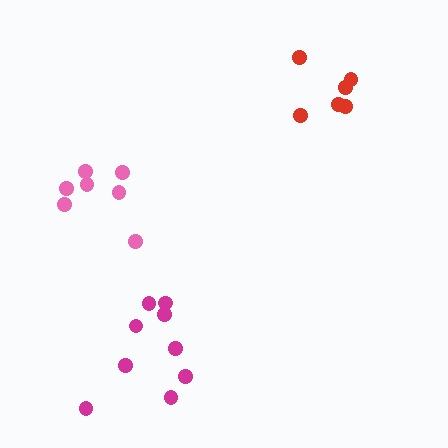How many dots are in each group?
Group 1: 9 dots, Group 2: 7 dots, Group 3: 6 dots (22 total).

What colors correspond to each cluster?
The clusters are colored: magenta, pink, red.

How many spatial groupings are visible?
There are 3 spatial groupings.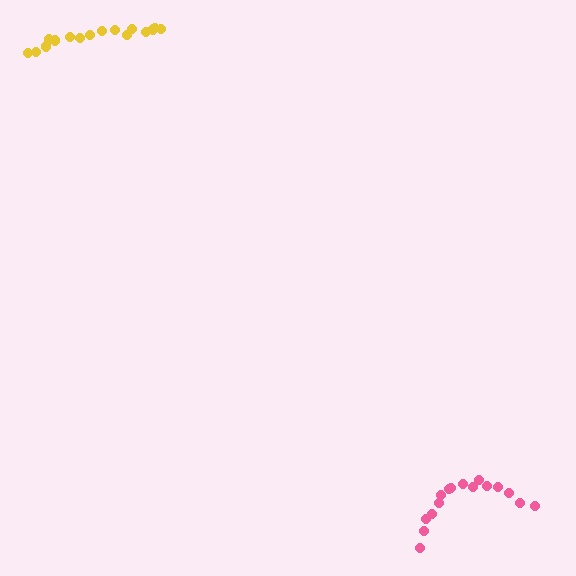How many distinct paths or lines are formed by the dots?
There are 2 distinct paths.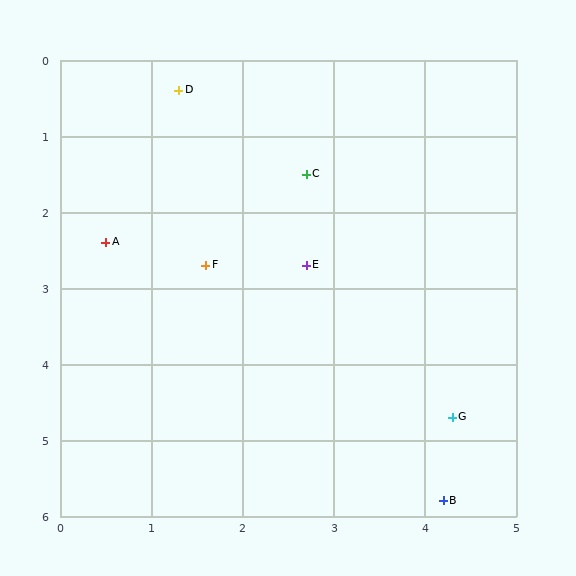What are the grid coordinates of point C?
Point C is at approximately (2.7, 1.5).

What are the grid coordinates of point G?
Point G is at approximately (4.3, 4.7).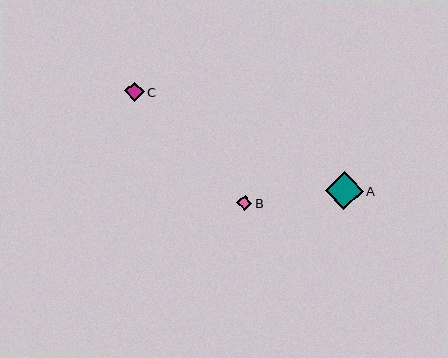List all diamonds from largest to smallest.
From largest to smallest: A, C, B.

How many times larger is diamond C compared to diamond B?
Diamond C is approximately 1.3 times the size of diamond B.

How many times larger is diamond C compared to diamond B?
Diamond C is approximately 1.3 times the size of diamond B.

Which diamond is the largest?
Diamond A is the largest with a size of approximately 37 pixels.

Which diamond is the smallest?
Diamond B is the smallest with a size of approximately 15 pixels.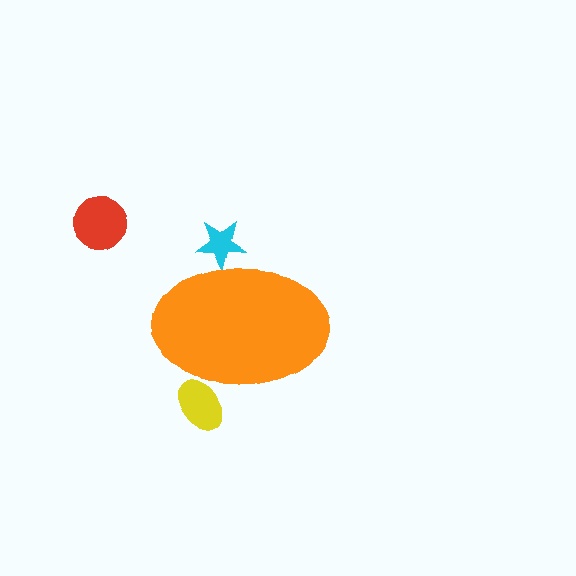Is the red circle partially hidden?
No, the red circle is fully visible.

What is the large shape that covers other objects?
An orange ellipse.